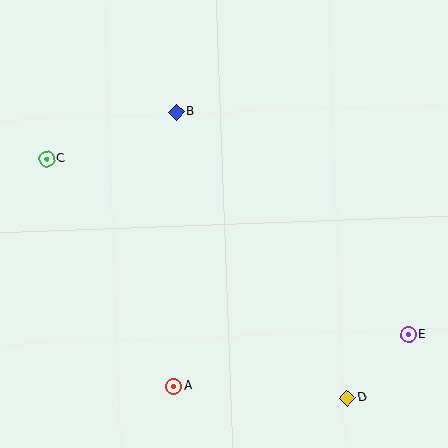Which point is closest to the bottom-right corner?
Point D is closest to the bottom-right corner.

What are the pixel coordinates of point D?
Point D is at (347, 398).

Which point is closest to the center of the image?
Point B at (176, 112) is closest to the center.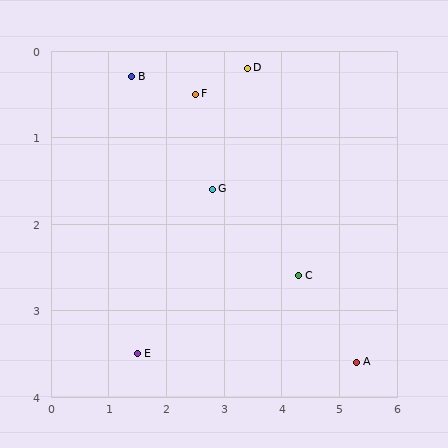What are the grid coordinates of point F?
Point F is at approximately (2.5, 0.5).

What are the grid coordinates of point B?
Point B is at approximately (1.4, 0.3).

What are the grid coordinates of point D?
Point D is at approximately (3.4, 0.2).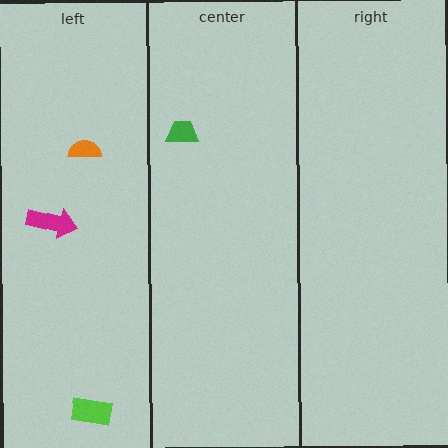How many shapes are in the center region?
1.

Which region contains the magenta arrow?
The left region.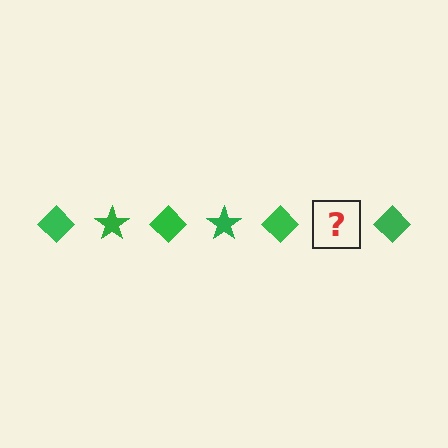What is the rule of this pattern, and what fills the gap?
The rule is that the pattern cycles through diamond, star shapes in green. The gap should be filled with a green star.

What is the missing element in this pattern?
The missing element is a green star.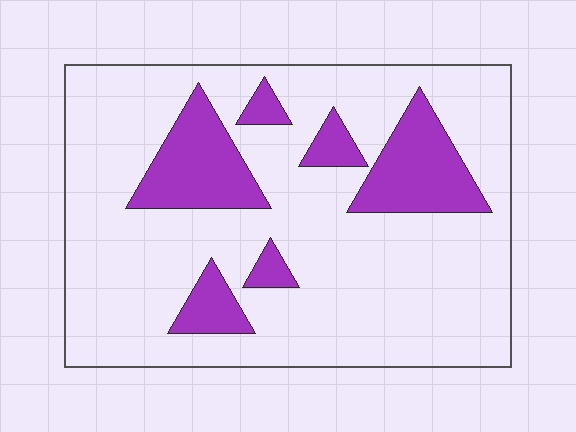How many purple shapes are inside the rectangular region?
6.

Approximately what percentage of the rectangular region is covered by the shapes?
Approximately 20%.